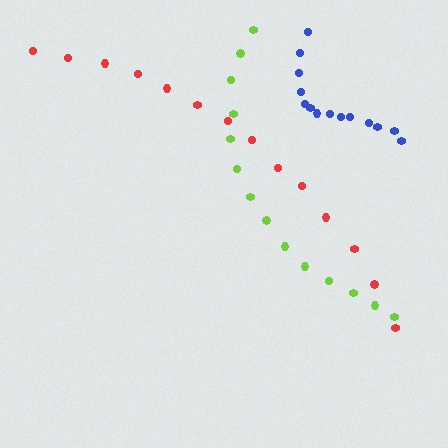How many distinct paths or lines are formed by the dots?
There are 3 distinct paths.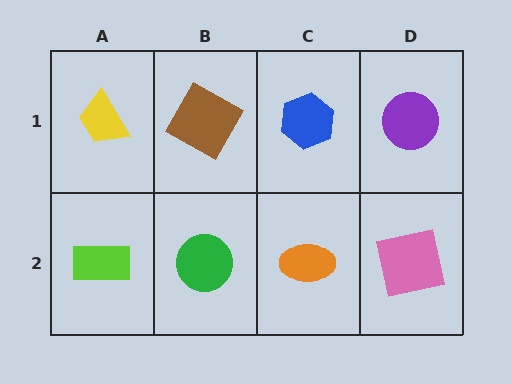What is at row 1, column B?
A brown square.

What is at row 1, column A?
A yellow trapezoid.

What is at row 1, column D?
A purple circle.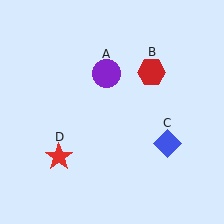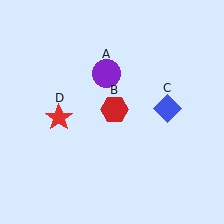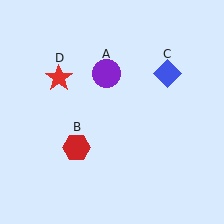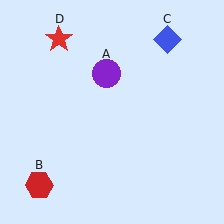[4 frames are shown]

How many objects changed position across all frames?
3 objects changed position: red hexagon (object B), blue diamond (object C), red star (object D).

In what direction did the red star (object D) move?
The red star (object D) moved up.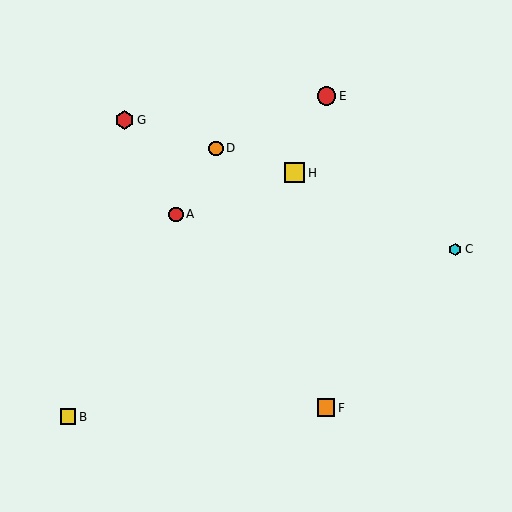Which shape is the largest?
The yellow square (labeled H) is the largest.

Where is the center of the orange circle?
The center of the orange circle is at (216, 148).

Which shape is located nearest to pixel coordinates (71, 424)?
The yellow square (labeled B) at (68, 417) is nearest to that location.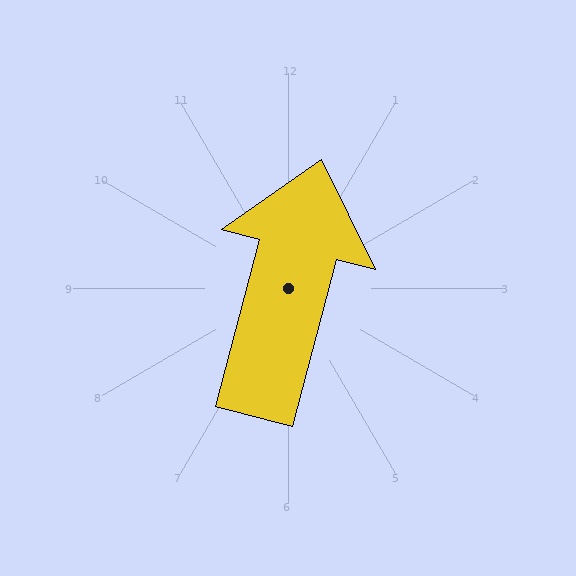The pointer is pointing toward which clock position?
Roughly 12 o'clock.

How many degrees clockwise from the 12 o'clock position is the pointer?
Approximately 15 degrees.